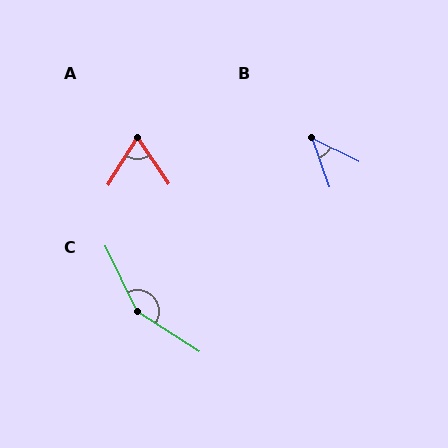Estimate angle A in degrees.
Approximately 66 degrees.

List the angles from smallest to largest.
B (45°), A (66°), C (148°).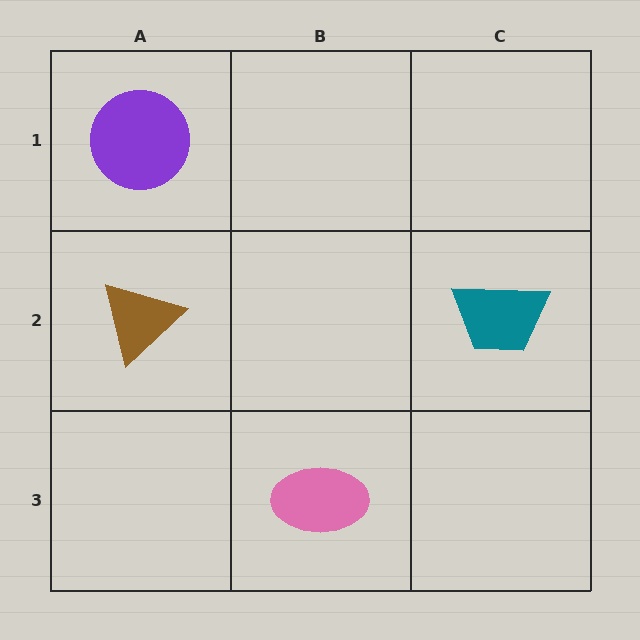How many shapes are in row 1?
1 shape.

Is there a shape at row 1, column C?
No, that cell is empty.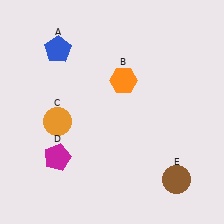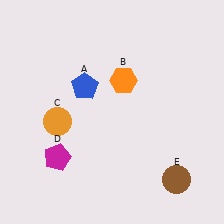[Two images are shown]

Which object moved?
The blue pentagon (A) moved down.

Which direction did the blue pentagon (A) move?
The blue pentagon (A) moved down.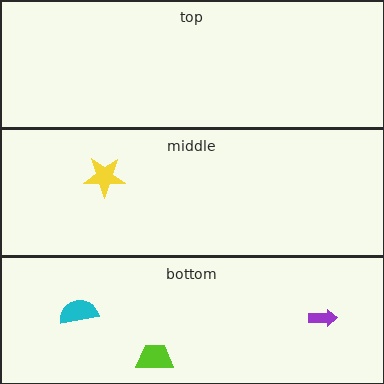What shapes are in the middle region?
The yellow star.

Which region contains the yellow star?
The middle region.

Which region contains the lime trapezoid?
The bottom region.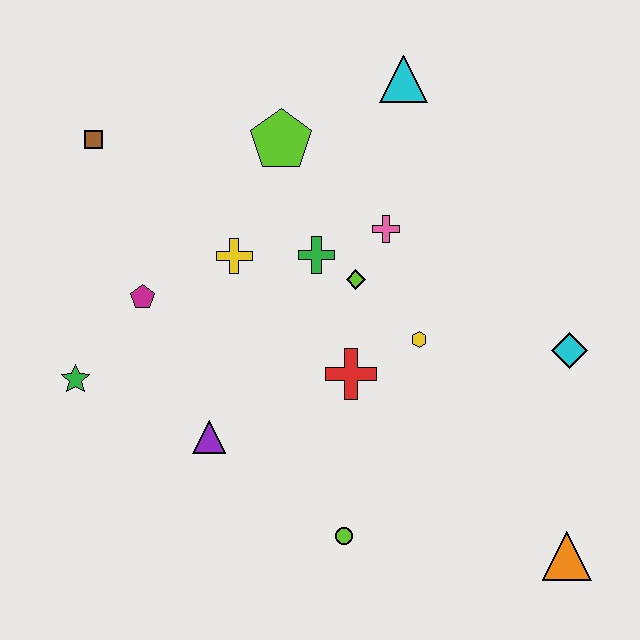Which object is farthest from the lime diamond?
The orange triangle is farthest from the lime diamond.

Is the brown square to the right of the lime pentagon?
No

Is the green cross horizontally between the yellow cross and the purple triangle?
No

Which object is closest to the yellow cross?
The green cross is closest to the yellow cross.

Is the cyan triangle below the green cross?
No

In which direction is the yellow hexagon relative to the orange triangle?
The yellow hexagon is above the orange triangle.